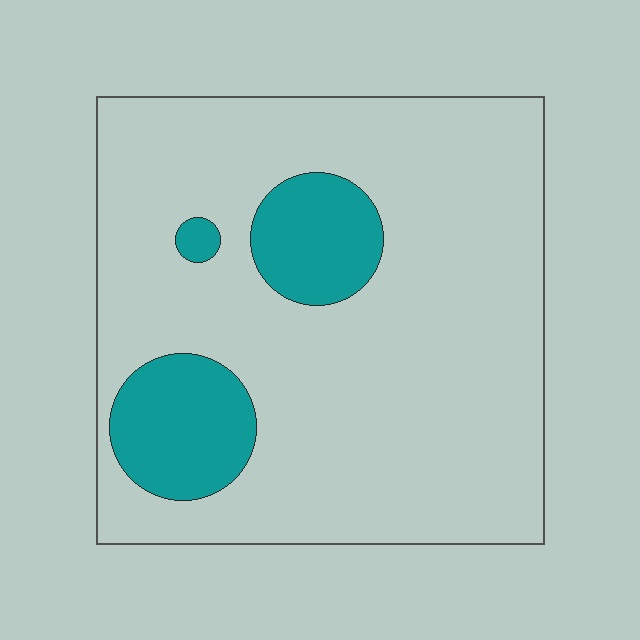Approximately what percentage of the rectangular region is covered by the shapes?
Approximately 15%.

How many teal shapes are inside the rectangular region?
3.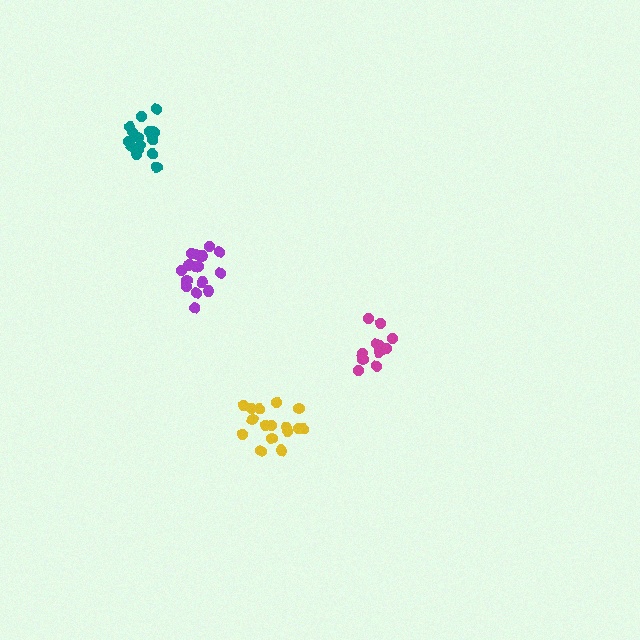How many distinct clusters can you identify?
There are 4 distinct clusters.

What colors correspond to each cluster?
The clusters are colored: teal, yellow, magenta, purple.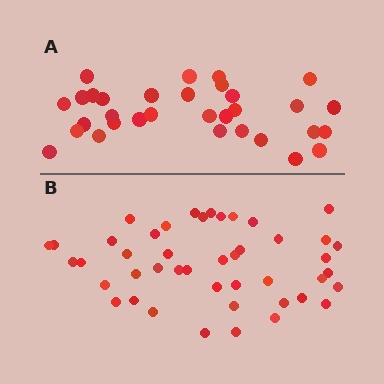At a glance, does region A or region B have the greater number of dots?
Region B (the bottom region) has more dots.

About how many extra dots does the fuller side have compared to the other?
Region B has approximately 15 more dots than region A.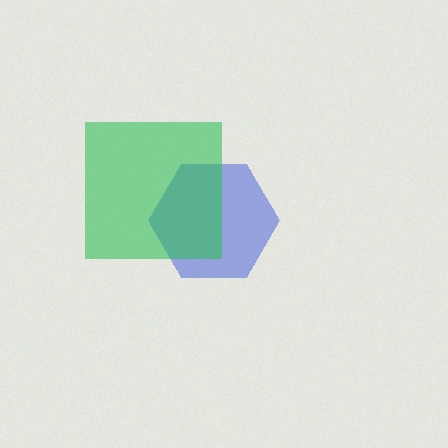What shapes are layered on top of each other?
The layered shapes are: a blue hexagon, a green square.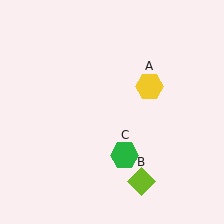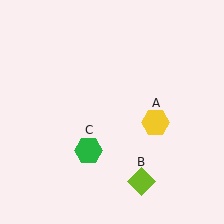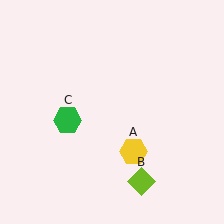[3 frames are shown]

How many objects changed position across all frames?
2 objects changed position: yellow hexagon (object A), green hexagon (object C).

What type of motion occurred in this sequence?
The yellow hexagon (object A), green hexagon (object C) rotated clockwise around the center of the scene.